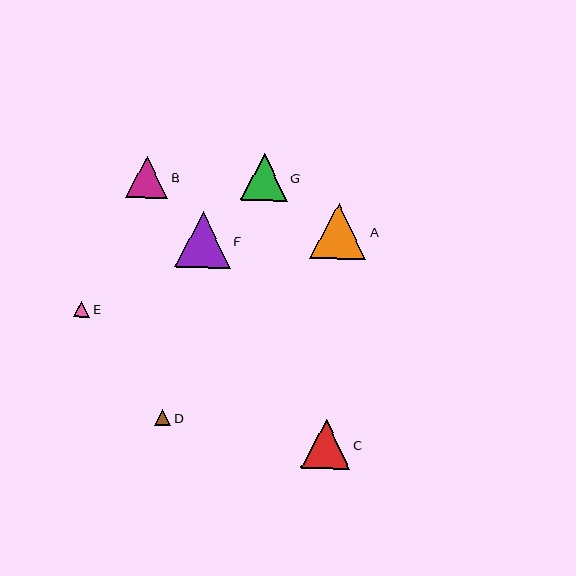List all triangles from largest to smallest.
From largest to smallest: F, A, C, G, B, D, E.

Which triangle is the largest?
Triangle F is the largest with a size of approximately 56 pixels.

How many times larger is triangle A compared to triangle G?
Triangle A is approximately 1.2 times the size of triangle G.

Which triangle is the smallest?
Triangle E is the smallest with a size of approximately 16 pixels.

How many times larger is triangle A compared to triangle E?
Triangle A is approximately 3.5 times the size of triangle E.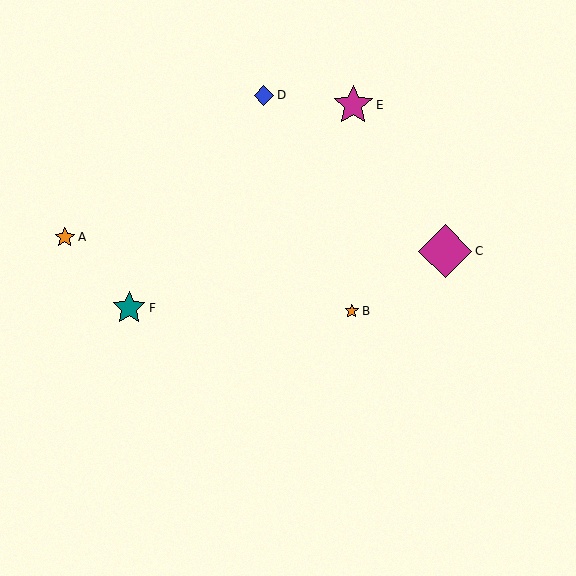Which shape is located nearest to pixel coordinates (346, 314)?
The orange star (labeled B) at (352, 311) is nearest to that location.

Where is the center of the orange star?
The center of the orange star is at (65, 237).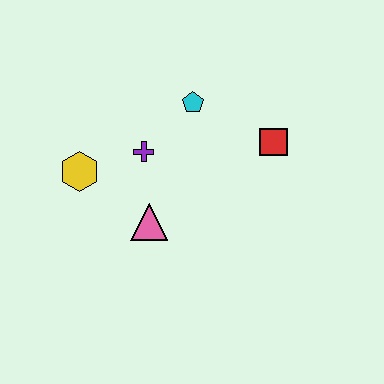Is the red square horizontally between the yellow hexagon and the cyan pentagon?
No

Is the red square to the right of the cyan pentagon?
Yes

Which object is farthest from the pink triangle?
The red square is farthest from the pink triangle.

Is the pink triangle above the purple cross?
No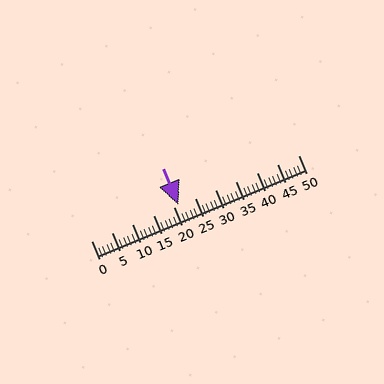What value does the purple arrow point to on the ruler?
The purple arrow points to approximately 21.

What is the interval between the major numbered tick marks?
The major tick marks are spaced 5 units apart.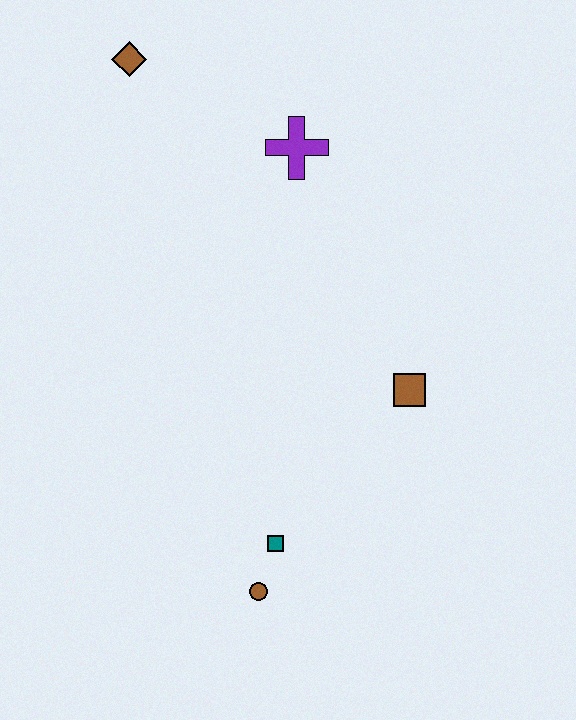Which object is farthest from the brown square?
The brown diamond is farthest from the brown square.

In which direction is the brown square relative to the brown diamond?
The brown square is below the brown diamond.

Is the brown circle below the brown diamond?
Yes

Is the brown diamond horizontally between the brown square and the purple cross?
No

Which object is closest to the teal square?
The brown circle is closest to the teal square.